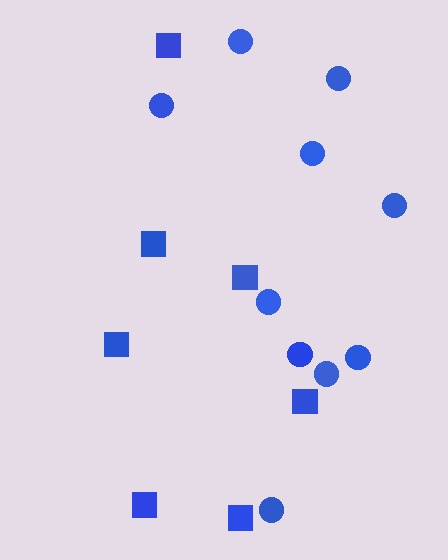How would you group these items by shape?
There are 2 groups: one group of circles (10) and one group of squares (7).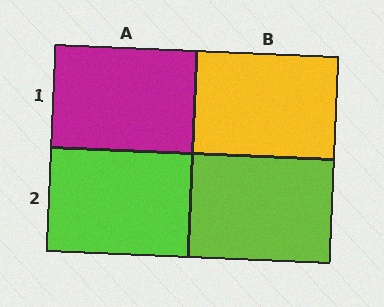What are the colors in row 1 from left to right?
Magenta, yellow.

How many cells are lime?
2 cells are lime.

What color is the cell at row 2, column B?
Lime.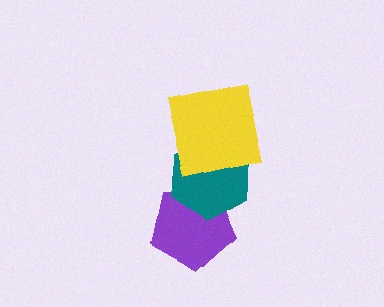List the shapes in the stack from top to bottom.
From top to bottom: the yellow square, the teal hexagon, the purple pentagon.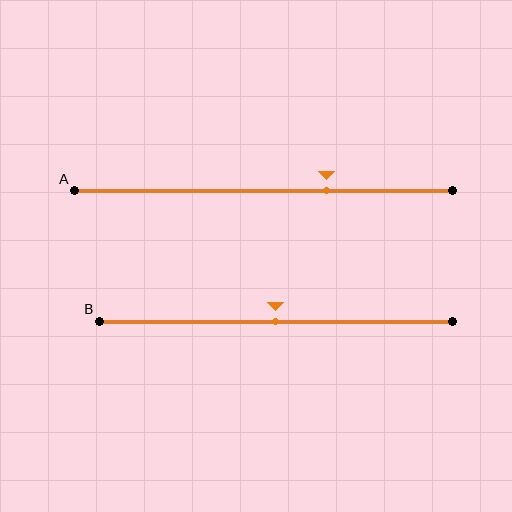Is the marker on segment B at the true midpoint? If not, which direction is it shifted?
Yes, the marker on segment B is at the true midpoint.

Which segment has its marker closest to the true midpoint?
Segment B has its marker closest to the true midpoint.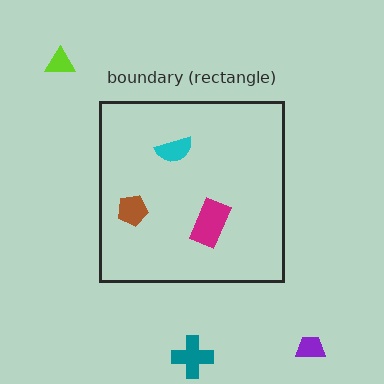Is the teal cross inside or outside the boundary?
Outside.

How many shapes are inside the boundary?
3 inside, 3 outside.